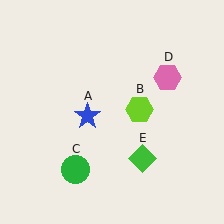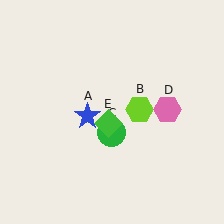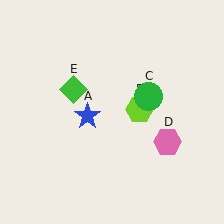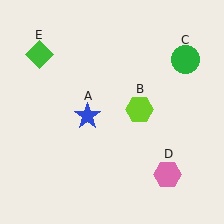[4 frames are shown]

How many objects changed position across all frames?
3 objects changed position: green circle (object C), pink hexagon (object D), green diamond (object E).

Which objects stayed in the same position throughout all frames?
Blue star (object A) and lime hexagon (object B) remained stationary.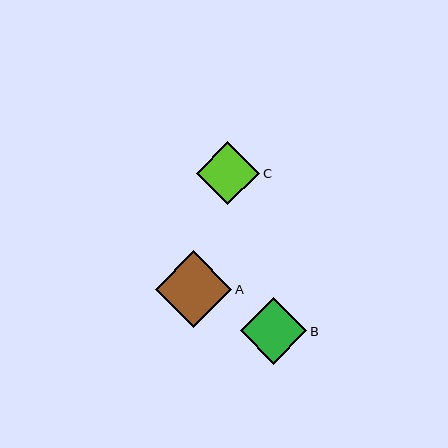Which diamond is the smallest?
Diamond C is the smallest with a size of approximately 63 pixels.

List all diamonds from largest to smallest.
From largest to smallest: A, B, C.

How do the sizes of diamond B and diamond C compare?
Diamond B and diamond C are approximately the same size.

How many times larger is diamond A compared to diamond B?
Diamond A is approximately 1.1 times the size of diamond B.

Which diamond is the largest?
Diamond A is the largest with a size of approximately 76 pixels.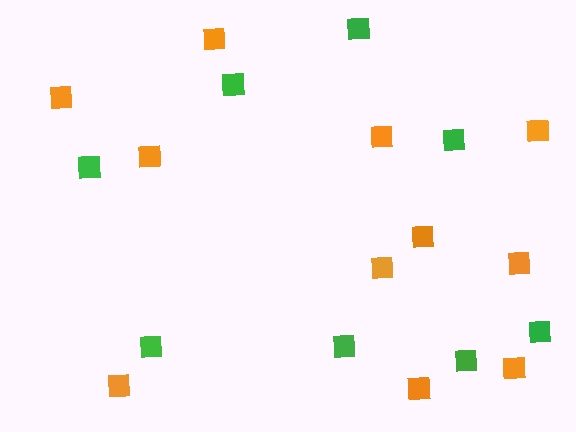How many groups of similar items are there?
There are 2 groups: one group of orange squares (11) and one group of green squares (8).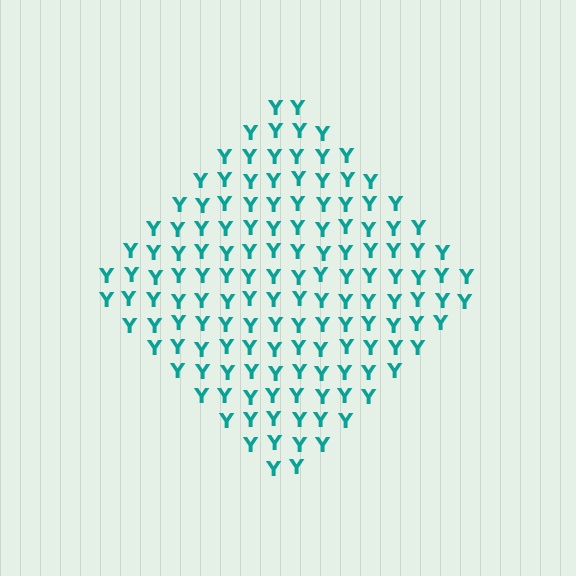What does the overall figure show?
The overall figure shows a diamond.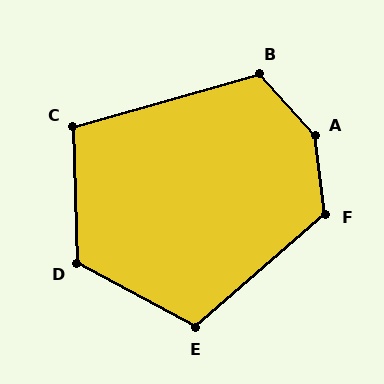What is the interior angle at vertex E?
Approximately 111 degrees (obtuse).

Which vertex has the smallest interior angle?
C, at approximately 104 degrees.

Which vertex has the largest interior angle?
A, at approximately 145 degrees.